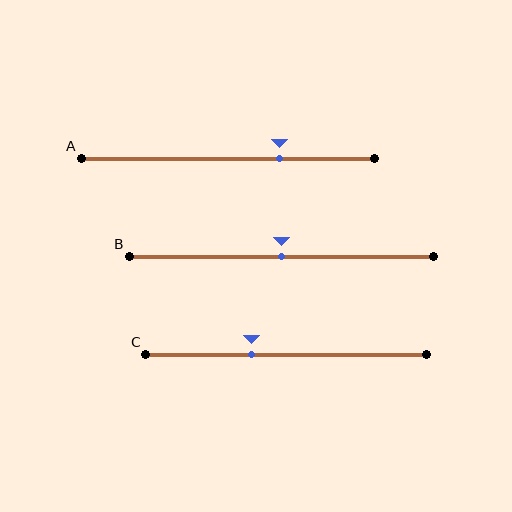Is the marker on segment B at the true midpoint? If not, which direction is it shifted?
Yes, the marker on segment B is at the true midpoint.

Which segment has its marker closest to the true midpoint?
Segment B has its marker closest to the true midpoint.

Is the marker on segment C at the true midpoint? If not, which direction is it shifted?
No, the marker on segment C is shifted to the left by about 12% of the segment length.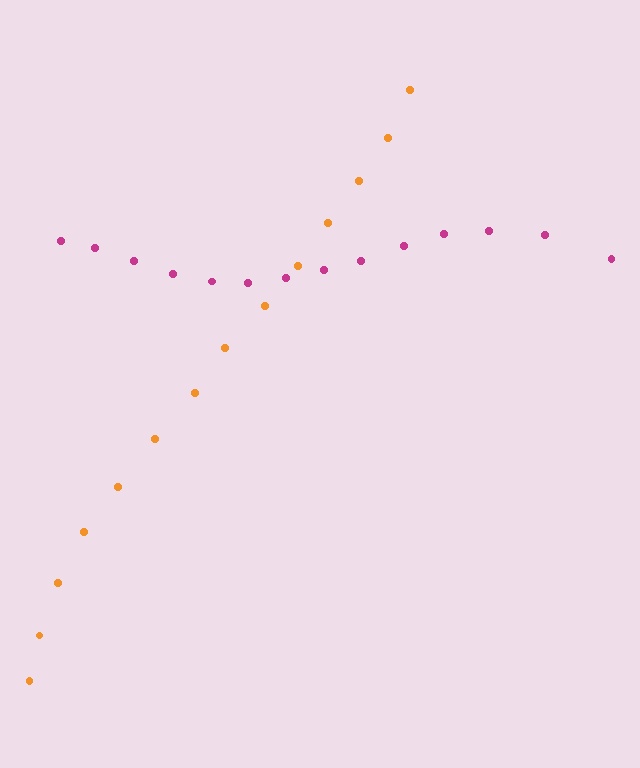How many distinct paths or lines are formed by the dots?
There are 2 distinct paths.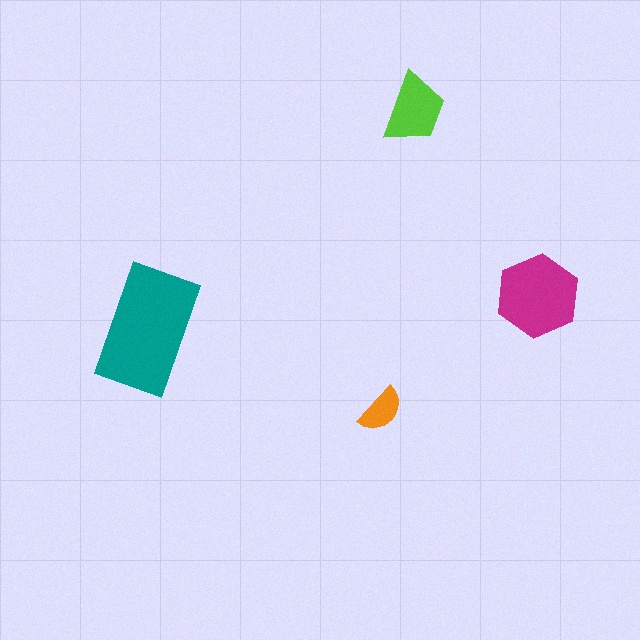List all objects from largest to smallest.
The teal rectangle, the magenta hexagon, the lime trapezoid, the orange semicircle.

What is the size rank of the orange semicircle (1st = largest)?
4th.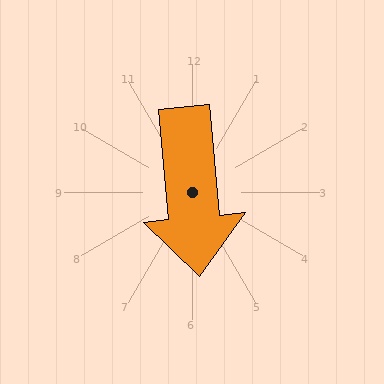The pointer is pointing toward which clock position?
Roughly 6 o'clock.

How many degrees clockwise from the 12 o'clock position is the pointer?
Approximately 175 degrees.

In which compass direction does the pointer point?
South.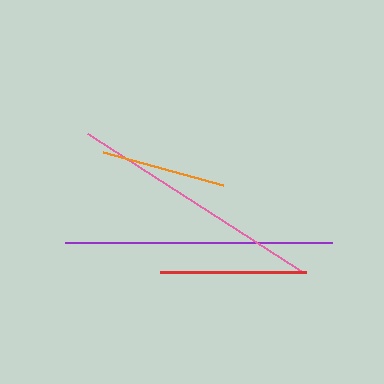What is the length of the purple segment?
The purple segment is approximately 267 pixels long.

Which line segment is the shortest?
The orange line is the shortest at approximately 125 pixels.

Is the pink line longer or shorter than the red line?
The pink line is longer than the red line.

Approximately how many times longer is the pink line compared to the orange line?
The pink line is approximately 2.1 times the length of the orange line.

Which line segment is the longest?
The purple line is the longest at approximately 267 pixels.